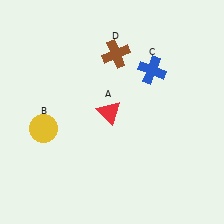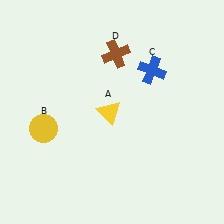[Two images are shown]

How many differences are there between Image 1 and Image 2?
There is 1 difference between the two images.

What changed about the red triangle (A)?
In Image 1, A is red. In Image 2, it changed to yellow.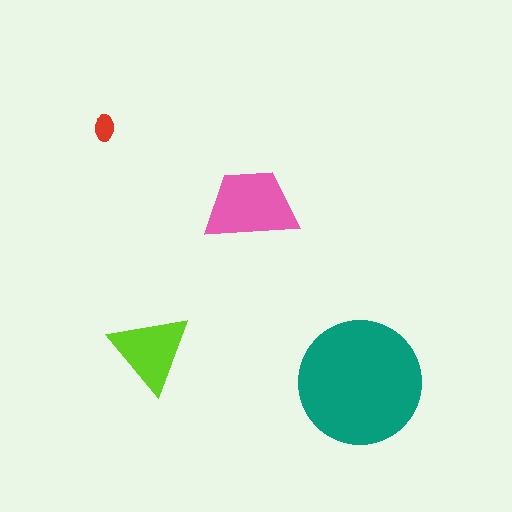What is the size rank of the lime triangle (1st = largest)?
3rd.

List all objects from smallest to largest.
The red ellipse, the lime triangle, the pink trapezoid, the teal circle.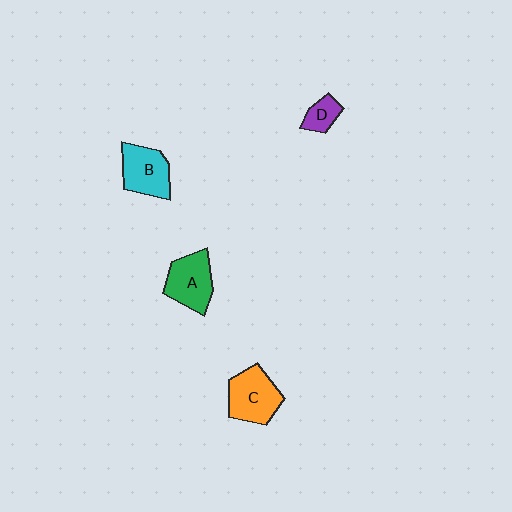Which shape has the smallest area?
Shape D (purple).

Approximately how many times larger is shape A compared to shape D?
Approximately 2.3 times.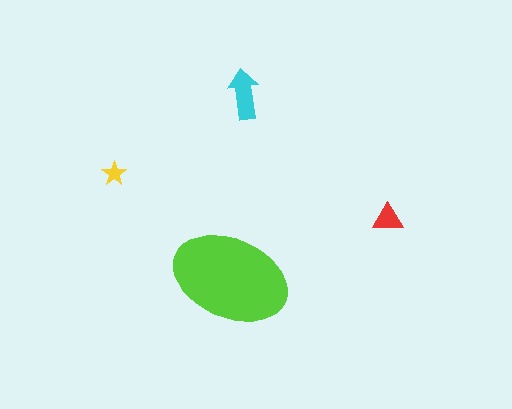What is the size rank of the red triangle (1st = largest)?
3rd.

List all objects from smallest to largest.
The yellow star, the red triangle, the cyan arrow, the lime ellipse.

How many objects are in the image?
There are 4 objects in the image.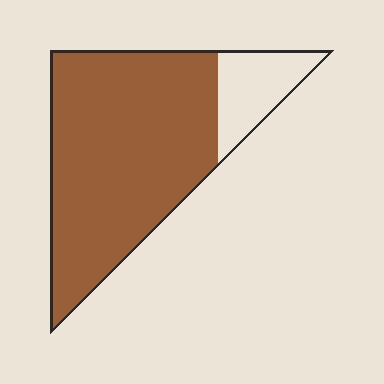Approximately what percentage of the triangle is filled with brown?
Approximately 85%.